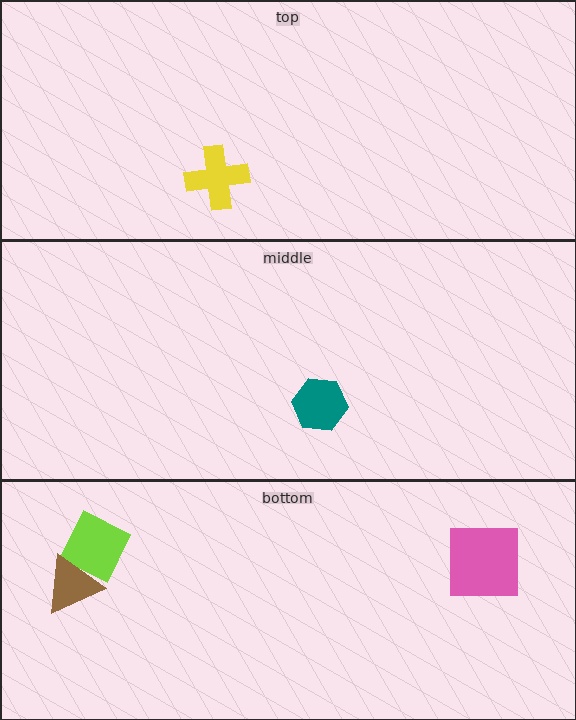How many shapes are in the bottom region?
3.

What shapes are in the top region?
The yellow cross.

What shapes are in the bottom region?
The lime diamond, the brown triangle, the pink square.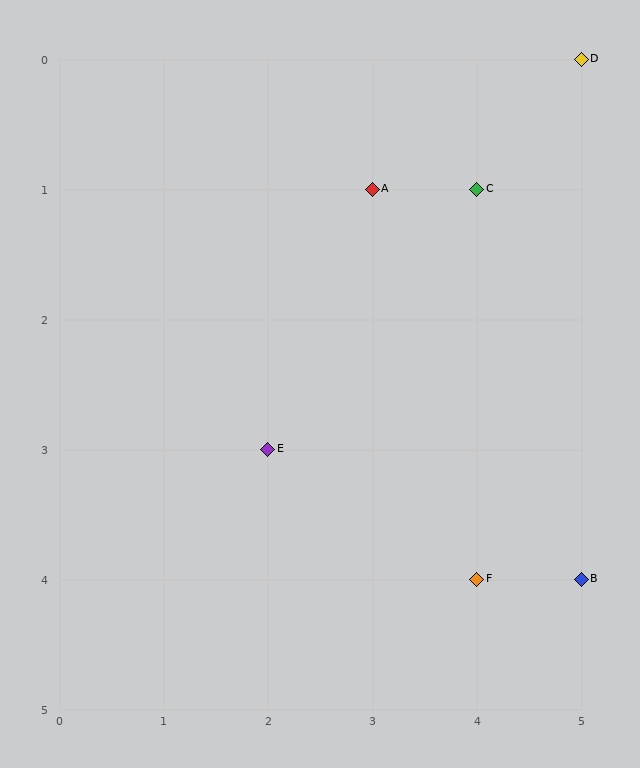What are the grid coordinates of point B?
Point B is at grid coordinates (5, 4).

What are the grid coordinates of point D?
Point D is at grid coordinates (5, 0).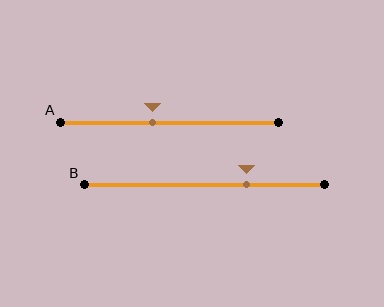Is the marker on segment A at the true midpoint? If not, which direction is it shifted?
No, the marker on segment A is shifted to the left by about 8% of the segment length.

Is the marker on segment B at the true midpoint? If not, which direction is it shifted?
No, the marker on segment B is shifted to the right by about 18% of the segment length.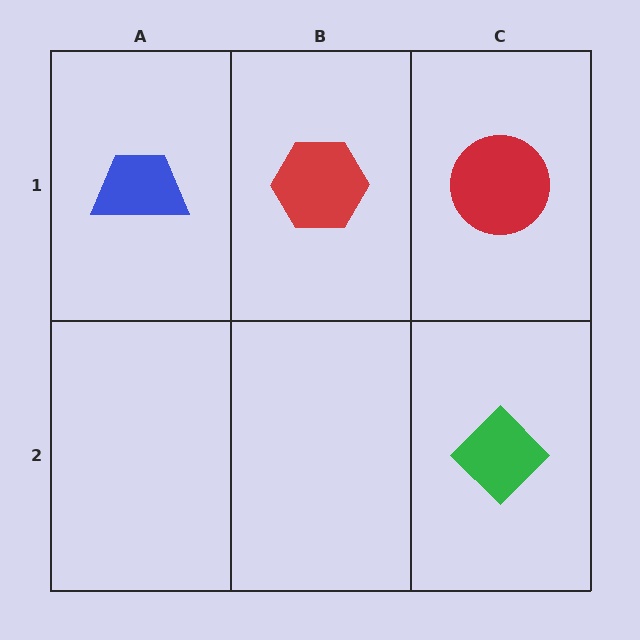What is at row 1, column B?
A red hexagon.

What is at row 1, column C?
A red circle.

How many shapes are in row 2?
1 shape.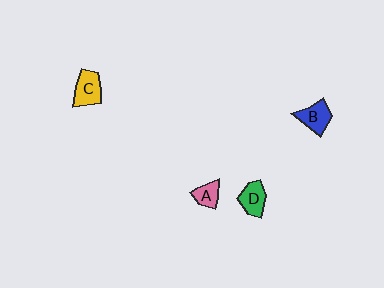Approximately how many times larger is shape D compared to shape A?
Approximately 1.3 times.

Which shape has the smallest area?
Shape A (pink).